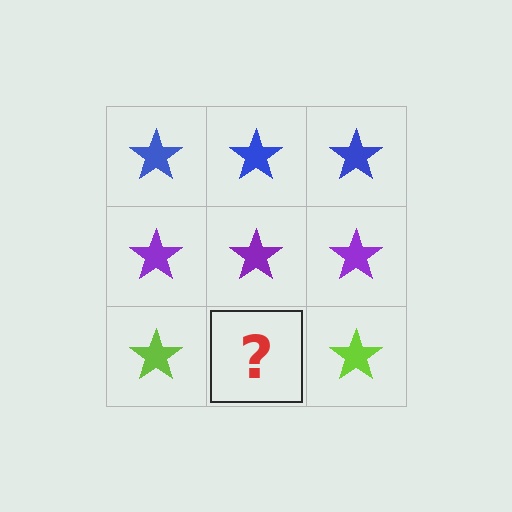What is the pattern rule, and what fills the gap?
The rule is that each row has a consistent color. The gap should be filled with a lime star.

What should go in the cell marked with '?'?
The missing cell should contain a lime star.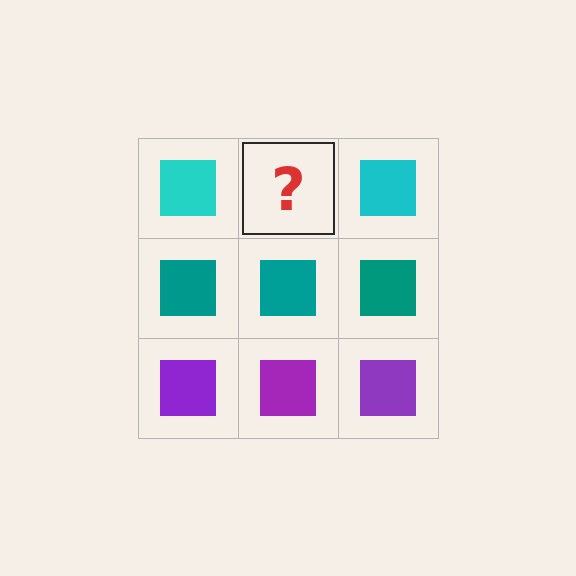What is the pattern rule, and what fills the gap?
The rule is that each row has a consistent color. The gap should be filled with a cyan square.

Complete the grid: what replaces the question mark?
The question mark should be replaced with a cyan square.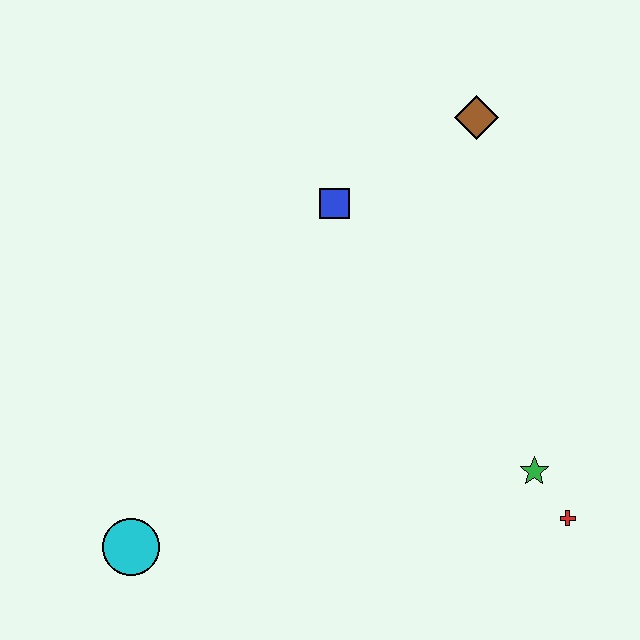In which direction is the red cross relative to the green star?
The red cross is below the green star.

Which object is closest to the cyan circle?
The blue square is closest to the cyan circle.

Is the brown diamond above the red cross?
Yes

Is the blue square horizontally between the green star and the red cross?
No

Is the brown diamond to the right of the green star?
No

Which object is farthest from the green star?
The cyan circle is farthest from the green star.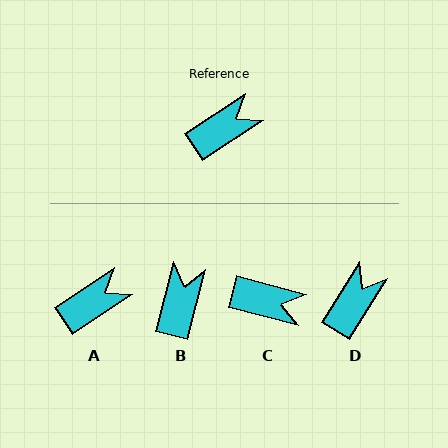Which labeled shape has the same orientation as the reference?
A.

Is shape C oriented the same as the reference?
No, it is off by about 49 degrees.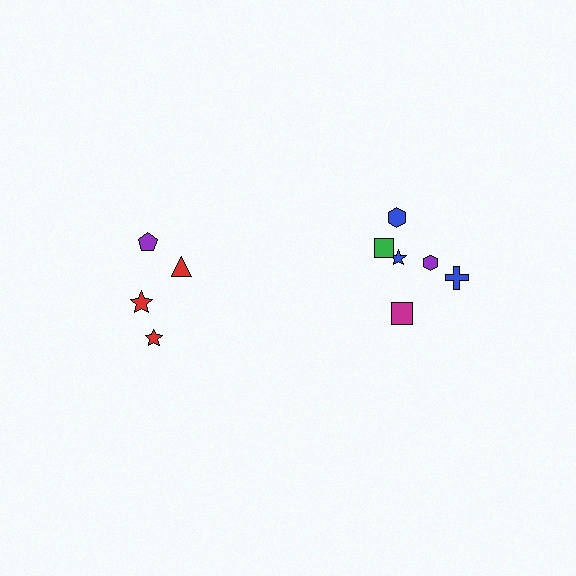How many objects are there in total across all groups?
There are 10 objects.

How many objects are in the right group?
There are 6 objects.